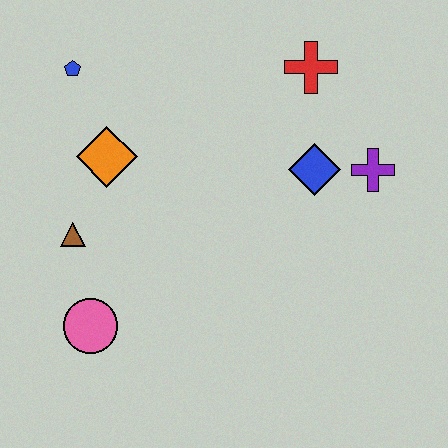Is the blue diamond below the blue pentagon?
Yes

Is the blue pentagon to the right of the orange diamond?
No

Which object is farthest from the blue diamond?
The pink circle is farthest from the blue diamond.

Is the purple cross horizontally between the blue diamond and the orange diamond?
No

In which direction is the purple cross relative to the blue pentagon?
The purple cross is to the right of the blue pentagon.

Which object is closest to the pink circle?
The brown triangle is closest to the pink circle.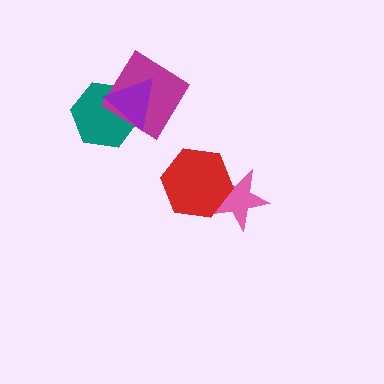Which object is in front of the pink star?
The red hexagon is in front of the pink star.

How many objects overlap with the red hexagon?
1 object overlaps with the red hexagon.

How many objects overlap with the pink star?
1 object overlaps with the pink star.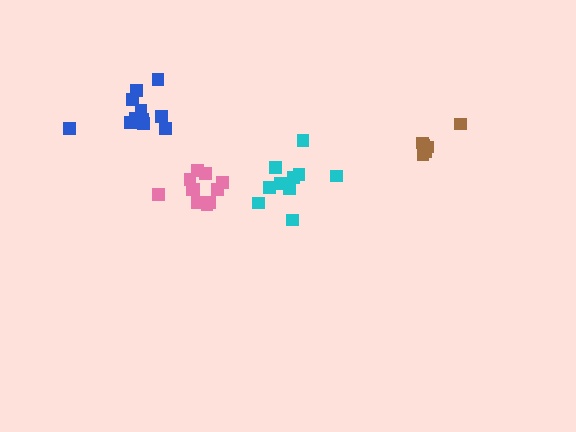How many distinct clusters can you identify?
There are 4 distinct clusters.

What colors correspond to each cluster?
The clusters are colored: blue, cyan, brown, pink.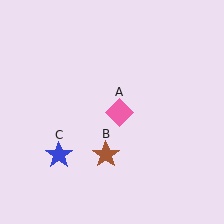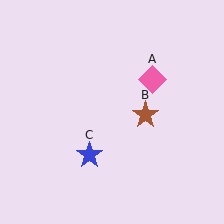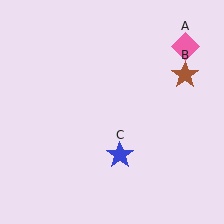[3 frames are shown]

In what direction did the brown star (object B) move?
The brown star (object B) moved up and to the right.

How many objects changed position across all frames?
3 objects changed position: pink diamond (object A), brown star (object B), blue star (object C).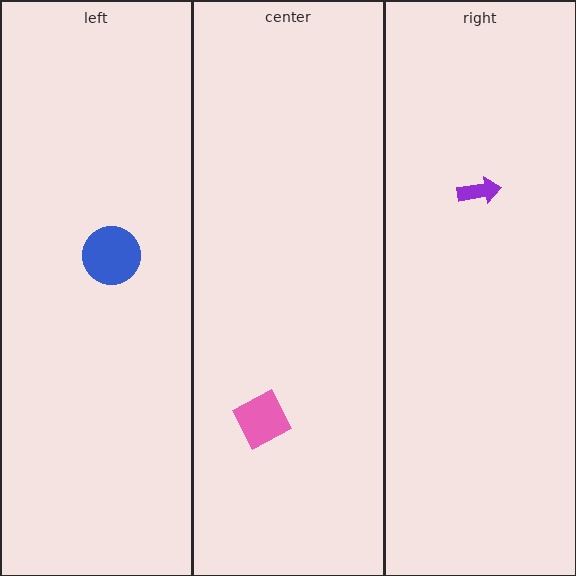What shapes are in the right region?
The purple arrow.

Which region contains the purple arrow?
The right region.